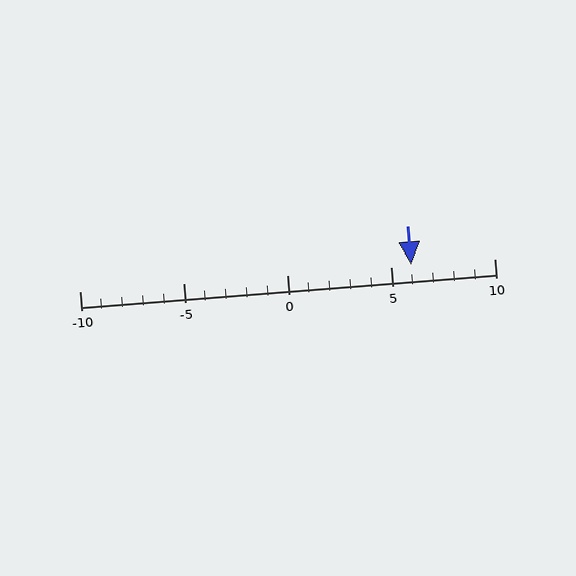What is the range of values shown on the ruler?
The ruler shows values from -10 to 10.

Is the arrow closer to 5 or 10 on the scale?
The arrow is closer to 5.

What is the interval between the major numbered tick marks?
The major tick marks are spaced 5 units apart.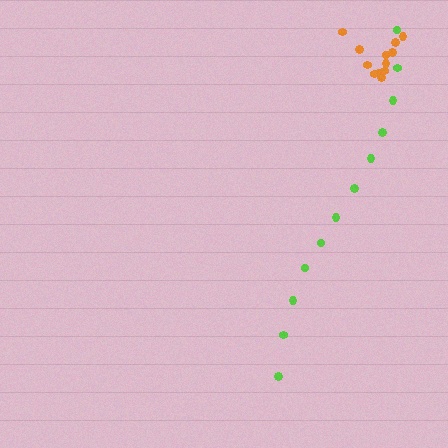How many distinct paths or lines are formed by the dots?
There are 2 distinct paths.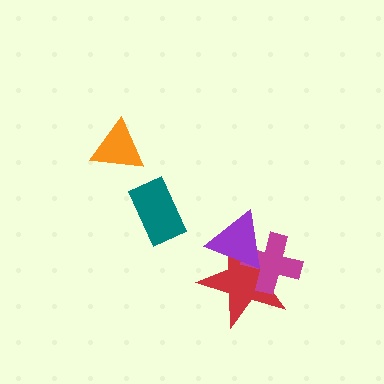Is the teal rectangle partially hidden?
No, no other shape covers it.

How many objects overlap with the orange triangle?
0 objects overlap with the orange triangle.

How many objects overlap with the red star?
2 objects overlap with the red star.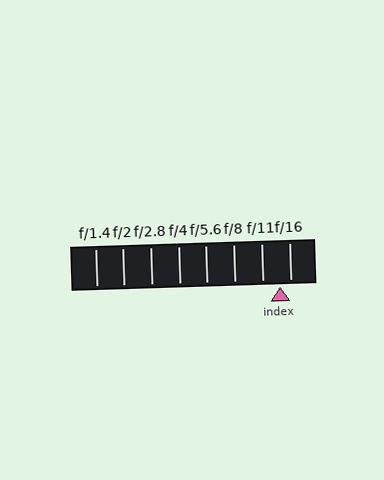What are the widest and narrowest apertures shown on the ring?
The widest aperture shown is f/1.4 and the narrowest is f/16.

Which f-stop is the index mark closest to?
The index mark is closest to f/16.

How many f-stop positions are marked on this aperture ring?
There are 8 f-stop positions marked.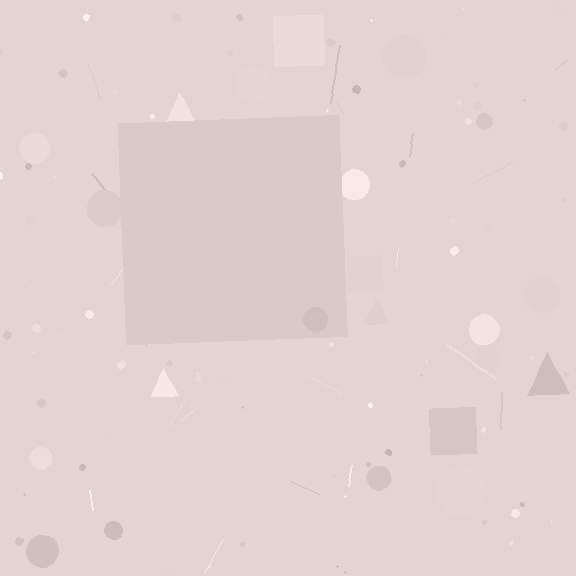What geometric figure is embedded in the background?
A square is embedded in the background.